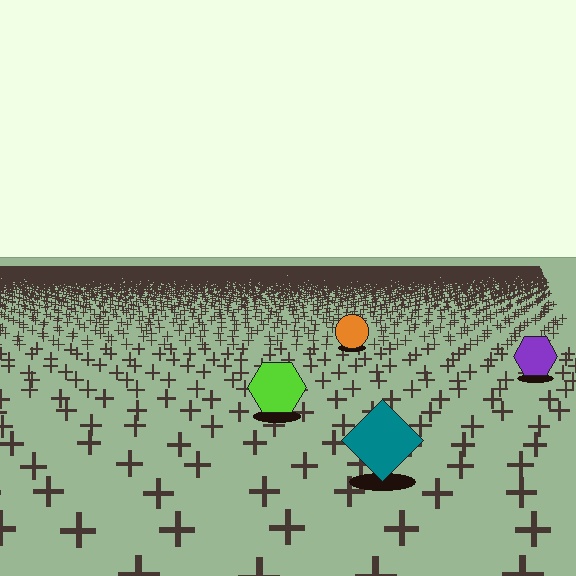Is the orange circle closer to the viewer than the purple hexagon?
No. The purple hexagon is closer — you can tell from the texture gradient: the ground texture is coarser near it.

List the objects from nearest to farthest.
From nearest to farthest: the teal diamond, the lime hexagon, the purple hexagon, the orange circle.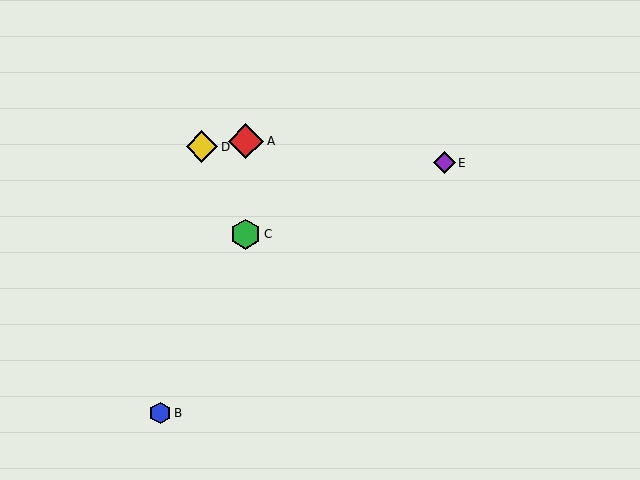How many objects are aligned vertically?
2 objects (A, C) are aligned vertically.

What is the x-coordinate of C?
Object C is at x≈246.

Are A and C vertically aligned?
Yes, both are at x≈246.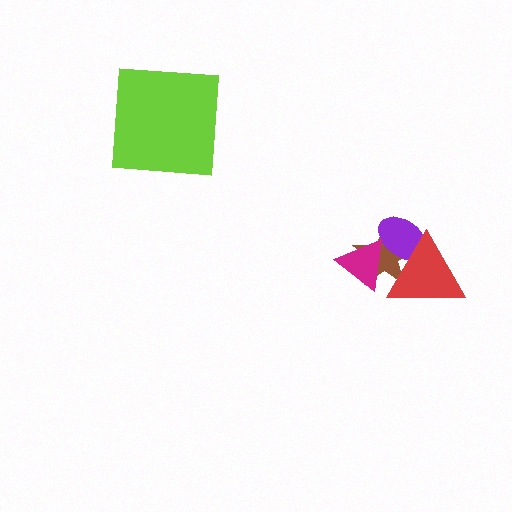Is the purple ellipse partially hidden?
Yes, it is partially covered by another shape.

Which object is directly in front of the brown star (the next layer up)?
The purple ellipse is directly in front of the brown star.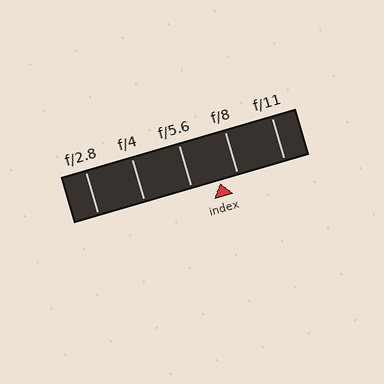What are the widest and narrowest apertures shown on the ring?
The widest aperture shown is f/2.8 and the narrowest is f/11.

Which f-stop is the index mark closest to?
The index mark is closest to f/8.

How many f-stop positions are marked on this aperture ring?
There are 5 f-stop positions marked.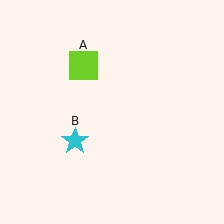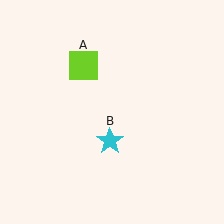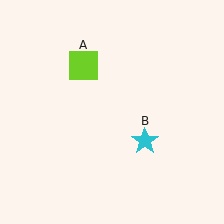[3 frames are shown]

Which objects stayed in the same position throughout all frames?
Lime square (object A) remained stationary.